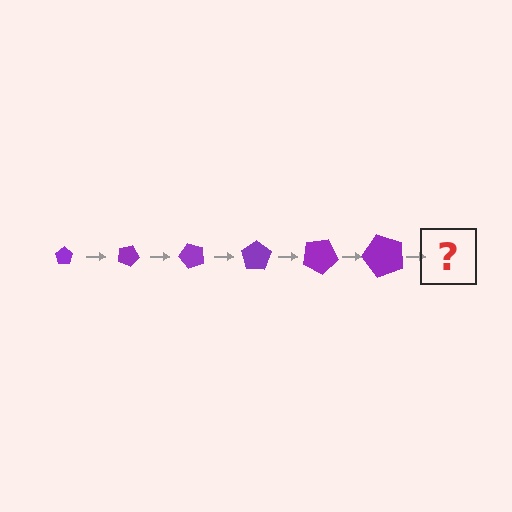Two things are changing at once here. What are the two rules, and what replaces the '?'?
The two rules are that the pentagon grows larger each step and it rotates 25 degrees each step. The '?' should be a pentagon, larger than the previous one and rotated 150 degrees from the start.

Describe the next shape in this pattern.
It should be a pentagon, larger than the previous one and rotated 150 degrees from the start.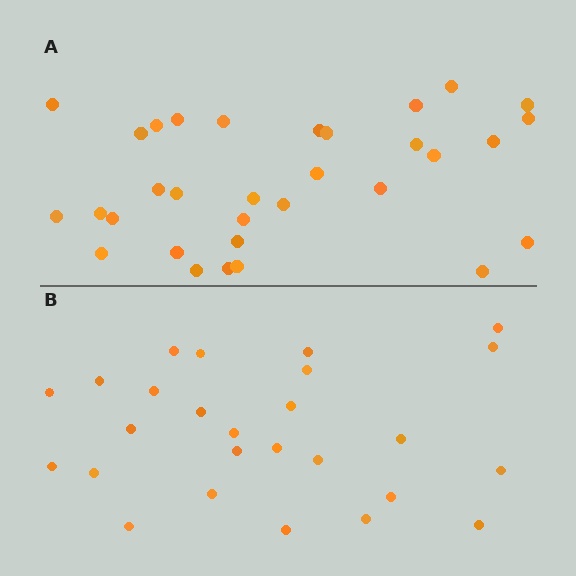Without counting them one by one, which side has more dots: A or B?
Region A (the top region) has more dots.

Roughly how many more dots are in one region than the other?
Region A has about 6 more dots than region B.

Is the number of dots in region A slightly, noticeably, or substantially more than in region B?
Region A has only slightly more — the two regions are fairly close. The ratio is roughly 1.2 to 1.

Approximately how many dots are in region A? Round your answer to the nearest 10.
About 30 dots. (The exact count is 32, which rounds to 30.)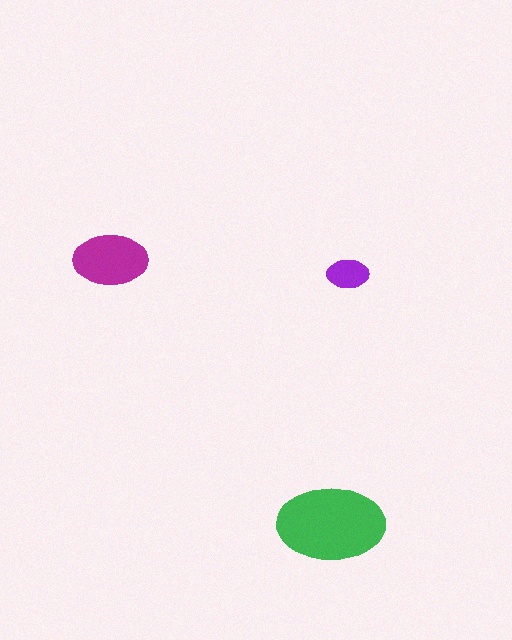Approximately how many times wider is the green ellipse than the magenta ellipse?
About 1.5 times wider.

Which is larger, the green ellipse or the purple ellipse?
The green one.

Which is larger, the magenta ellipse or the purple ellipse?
The magenta one.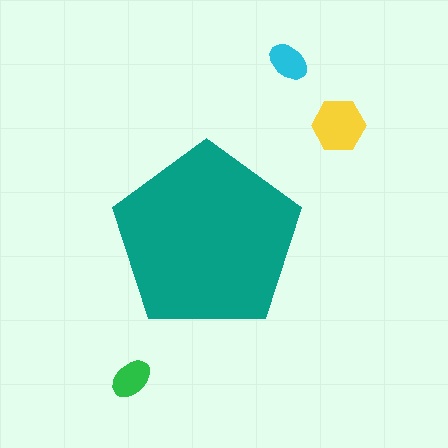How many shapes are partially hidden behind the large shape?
0 shapes are partially hidden.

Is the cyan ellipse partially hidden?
No, the cyan ellipse is fully visible.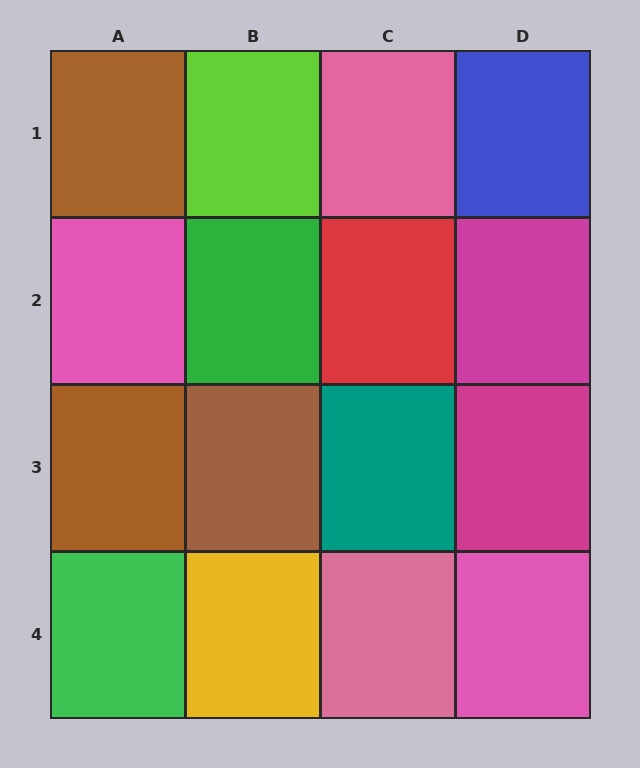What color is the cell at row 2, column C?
Red.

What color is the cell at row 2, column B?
Green.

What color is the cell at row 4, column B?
Yellow.